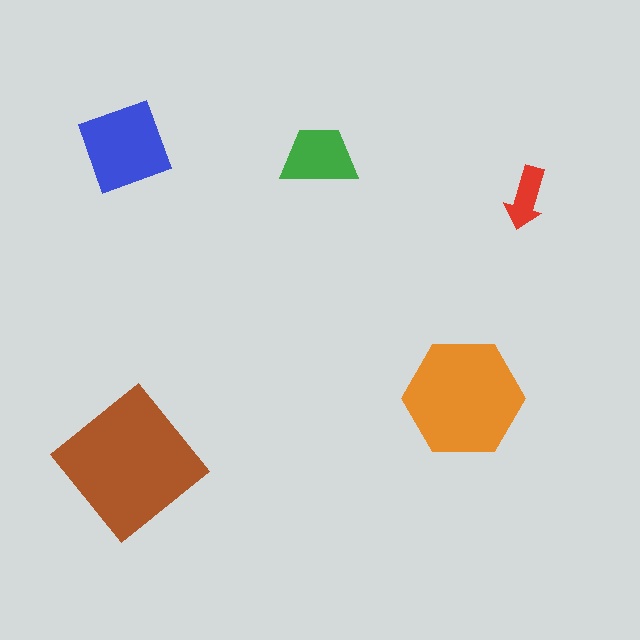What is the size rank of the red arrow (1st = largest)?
5th.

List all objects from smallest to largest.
The red arrow, the green trapezoid, the blue diamond, the orange hexagon, the brown diamond.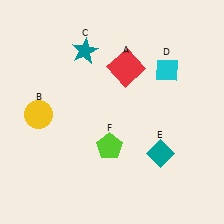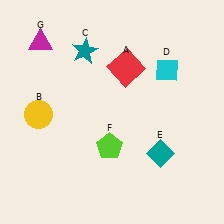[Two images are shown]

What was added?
A magenta triangle (G) was added in Image 2.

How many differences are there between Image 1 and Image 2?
There is 1 difference between the two images.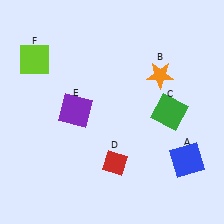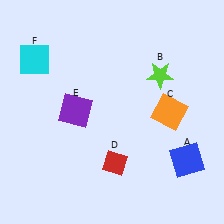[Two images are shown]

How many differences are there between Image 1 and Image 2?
There are 3 differences between the two images.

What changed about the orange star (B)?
In Image 1, B is orange. In Image 2, it changed to lime.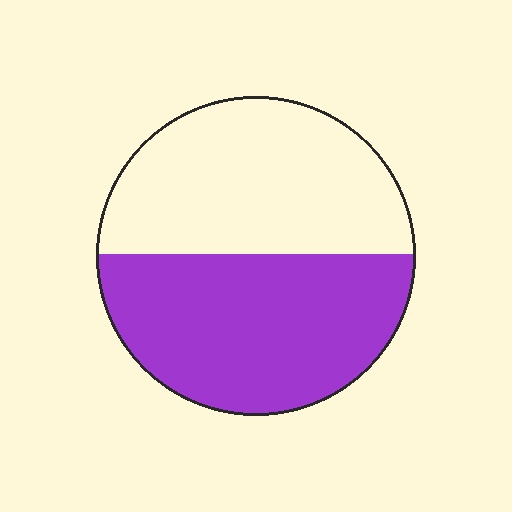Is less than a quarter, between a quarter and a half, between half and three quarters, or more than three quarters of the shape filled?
Between half and three quarters.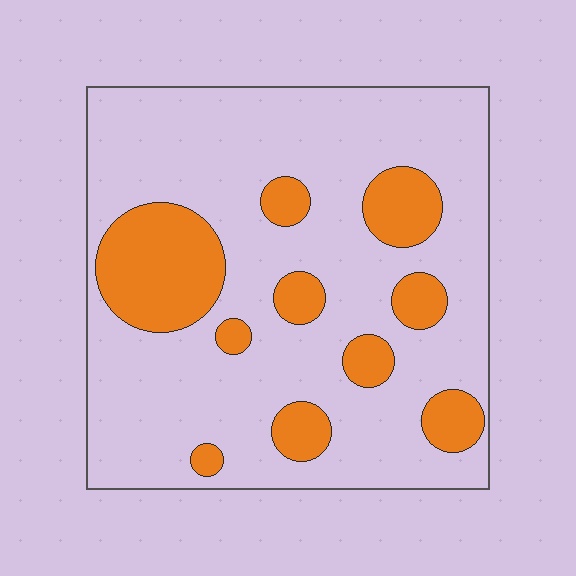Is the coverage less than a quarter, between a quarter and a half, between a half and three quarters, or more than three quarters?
Less than a quarter.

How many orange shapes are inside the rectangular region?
10.